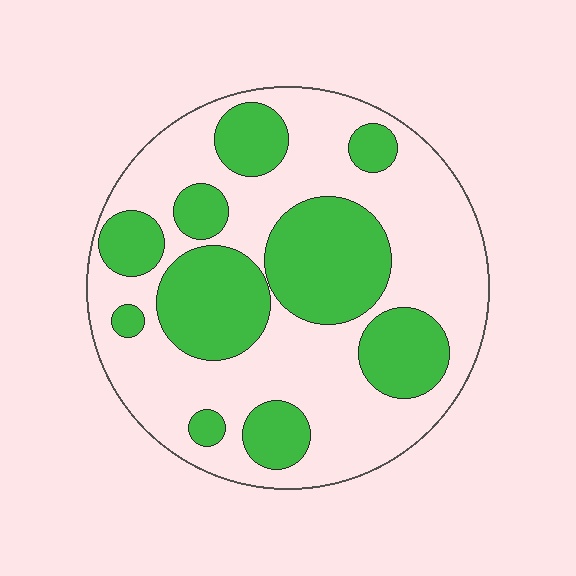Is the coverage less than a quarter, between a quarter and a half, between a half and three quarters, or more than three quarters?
Between a quarter and a half.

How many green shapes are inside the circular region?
10.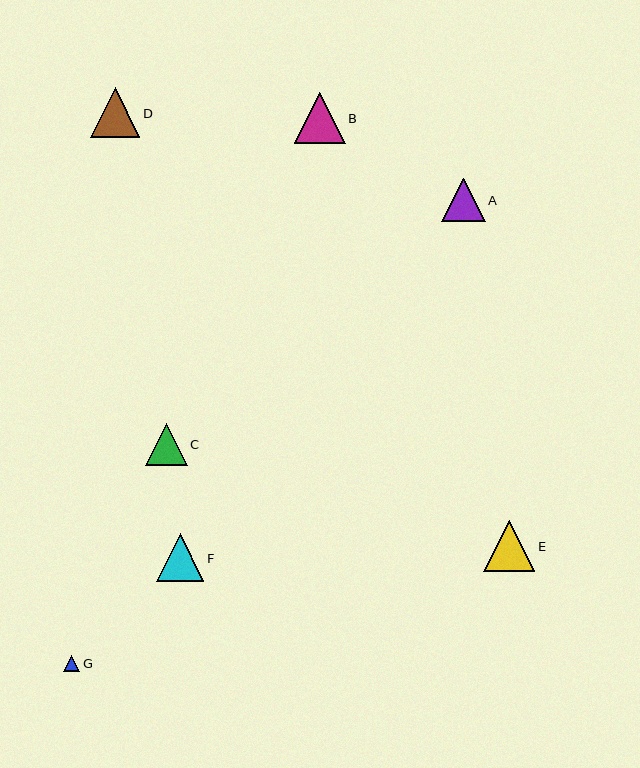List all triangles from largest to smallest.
From largest to smallest: E, B, D, F, A, C, G.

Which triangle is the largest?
Triangle E is the largest with a size of approximately 51 pixels.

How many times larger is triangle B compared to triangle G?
Triangle B is approximately 3.2 times the size of triangle G.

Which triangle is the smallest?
Triangle G is the smallest with a size of approximately 16 pixels.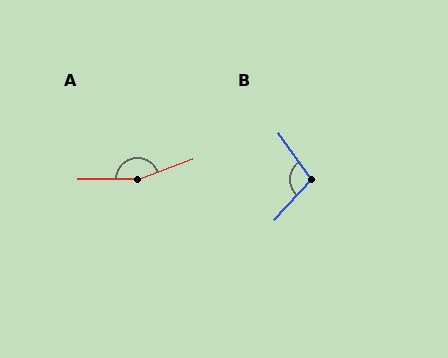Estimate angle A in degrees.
Approximately 160 degrees.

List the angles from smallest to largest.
B (102°), A (160°).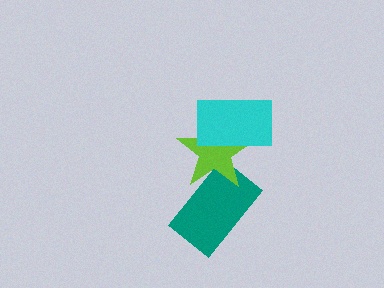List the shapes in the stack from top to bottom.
From top to bottom: the cyan rectangle, the lime star, the teal rectangle.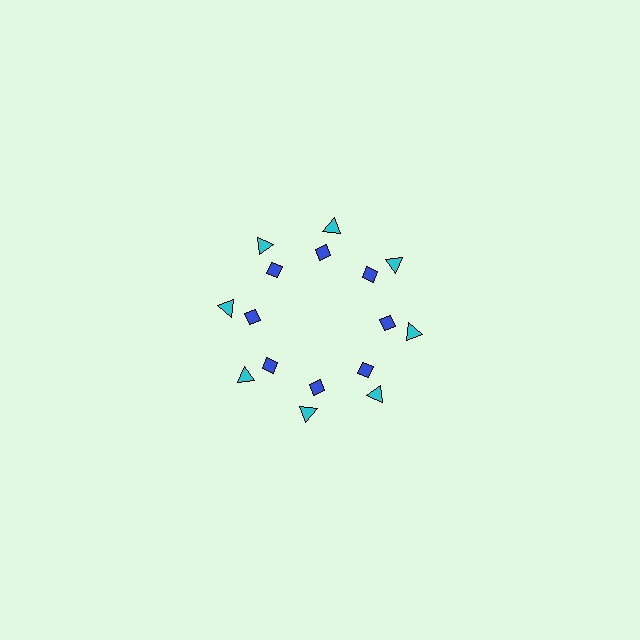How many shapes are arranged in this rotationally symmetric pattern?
There are 16 shapes, arranged in 8 groups of 2.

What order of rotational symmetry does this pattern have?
This pattern has 8-fold rotational symmetry.